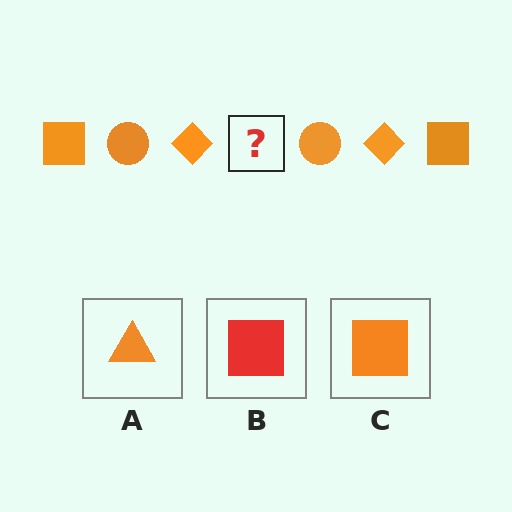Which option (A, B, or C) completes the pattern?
C.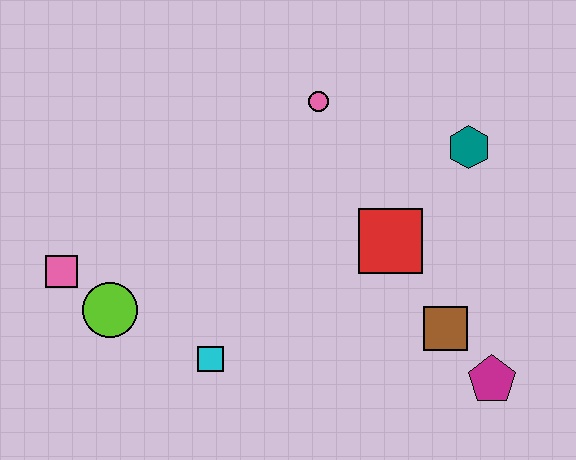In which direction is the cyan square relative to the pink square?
The cyan square is to the right of the pink square.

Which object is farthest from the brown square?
The pink square is farthest from the brown square.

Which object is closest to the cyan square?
The lime circle is closest to the cyan square.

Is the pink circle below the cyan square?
No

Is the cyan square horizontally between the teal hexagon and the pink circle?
No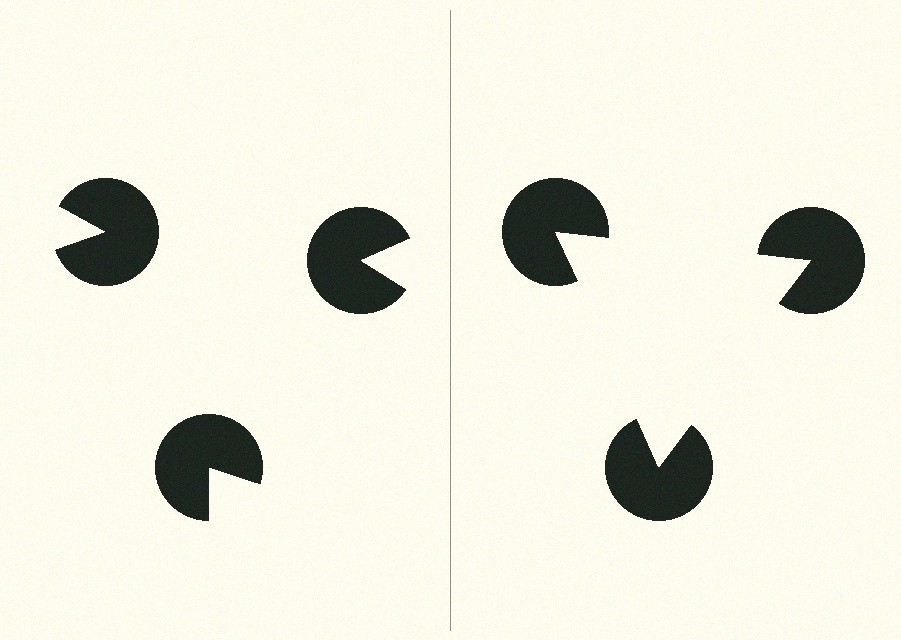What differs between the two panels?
The pac-man discs are positioned identically on both sides; only the wedge orientations differ. On the right they align to a triangle; on the left they are misaligned.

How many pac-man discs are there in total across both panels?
6 — 3 on each side.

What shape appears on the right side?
An illusory triangle.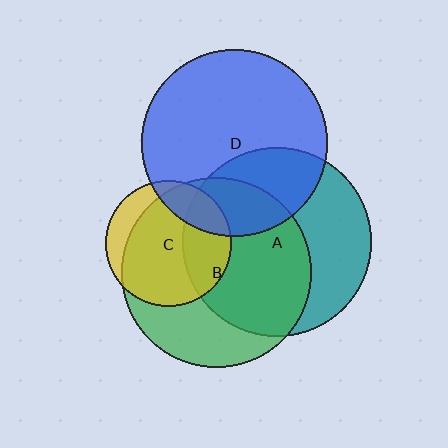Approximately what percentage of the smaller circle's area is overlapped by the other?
Approximately 30%.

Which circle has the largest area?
Circle B (green).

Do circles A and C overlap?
Yes.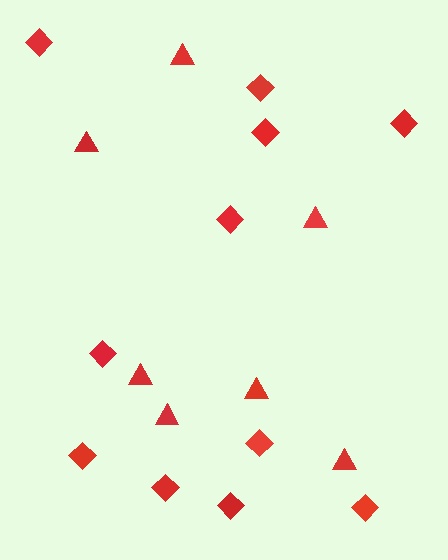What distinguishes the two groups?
There are 2 groups: one group of diamonds (11) and one group of triangles (7).